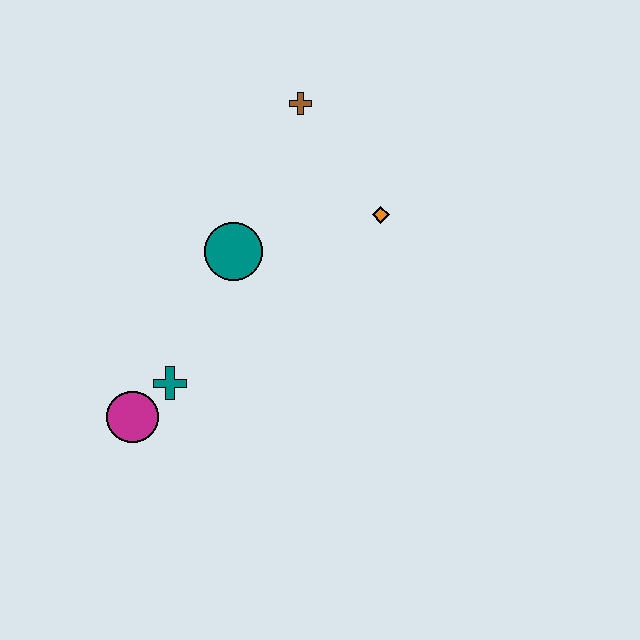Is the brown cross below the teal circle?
No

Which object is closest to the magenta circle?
The teal cross is closest to the magenta circle.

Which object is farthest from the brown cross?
The magenta circle is farthest from the brown cross.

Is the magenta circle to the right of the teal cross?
No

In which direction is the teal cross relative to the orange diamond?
The teal cross is to the left of the orange diamond.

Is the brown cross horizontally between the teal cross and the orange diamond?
Yes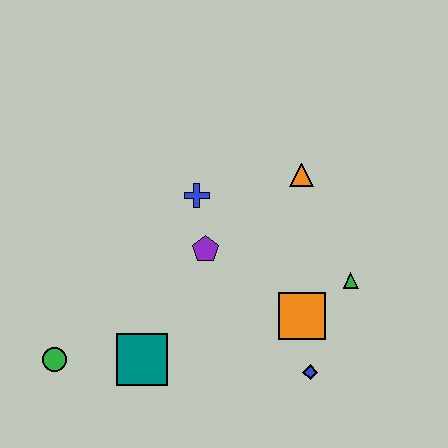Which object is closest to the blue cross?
The purple pentagon is closest to the blue cross.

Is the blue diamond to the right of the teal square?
Yes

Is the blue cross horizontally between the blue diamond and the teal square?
Yes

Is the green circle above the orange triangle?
No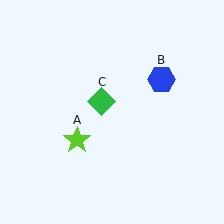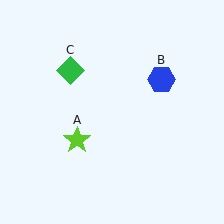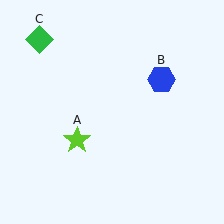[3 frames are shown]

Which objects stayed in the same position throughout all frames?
Lime star (object A) and blue hexagon (object B) remained stationary.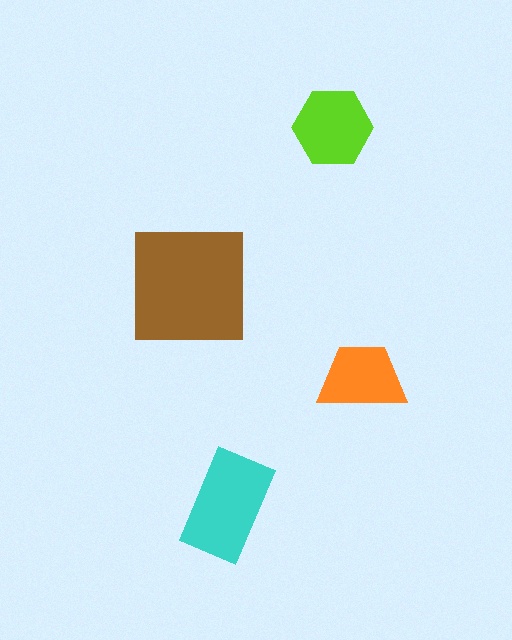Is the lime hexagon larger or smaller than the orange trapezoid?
Larger.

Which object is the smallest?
The orange trapezoid.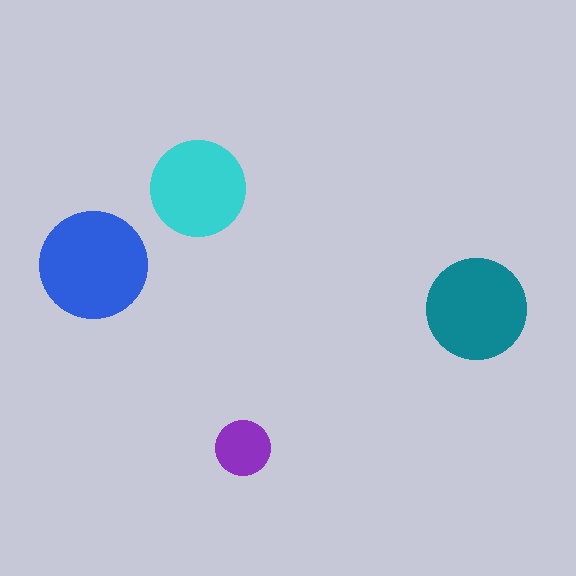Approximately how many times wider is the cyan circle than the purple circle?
About 2 times wider.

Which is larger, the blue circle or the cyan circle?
The blue one.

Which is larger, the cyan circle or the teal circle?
The teal one.